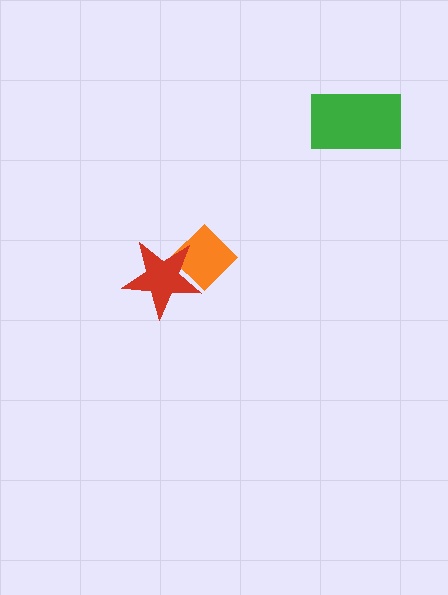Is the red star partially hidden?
No, no other shape covers it.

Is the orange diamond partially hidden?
Yes, it is partially covered by another shape.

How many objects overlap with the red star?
1 object overlaps with the red star.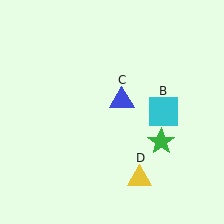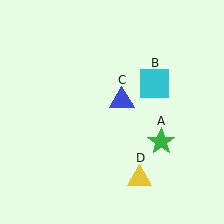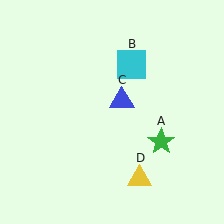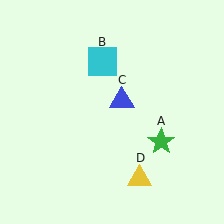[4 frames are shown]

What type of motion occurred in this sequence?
The cyan square (object B) rotated counterclockwise around the center of the scene.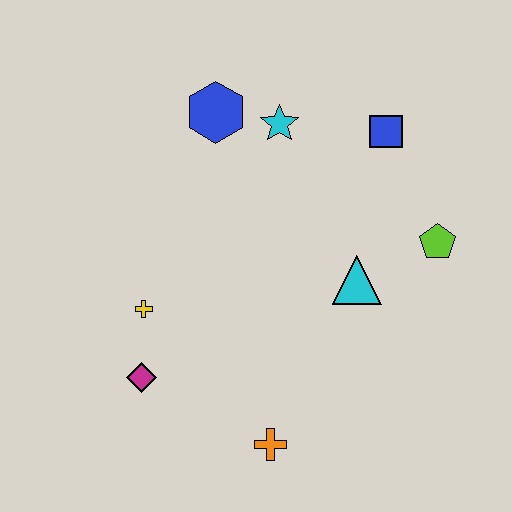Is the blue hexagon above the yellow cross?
Yes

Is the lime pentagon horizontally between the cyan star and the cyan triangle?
No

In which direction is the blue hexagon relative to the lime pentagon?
The blue hexagon is to the left of the lime pentagon.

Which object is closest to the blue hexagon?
The cyan star is closest to the blue hexagon.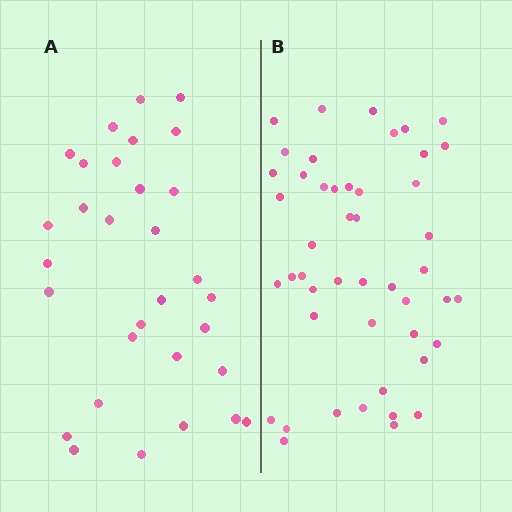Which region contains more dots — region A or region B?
Region B (the right region) has more dots.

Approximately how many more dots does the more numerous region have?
Region B has approximately 15 more dots than region A.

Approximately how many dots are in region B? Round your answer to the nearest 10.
About 50 dots. (The exact count is 47, which rounds to 50.)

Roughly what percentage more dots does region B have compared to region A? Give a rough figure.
About 50% more.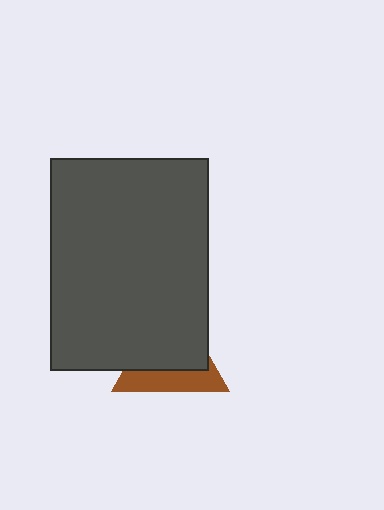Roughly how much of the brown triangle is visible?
A small part of it is visible (roughly 36%).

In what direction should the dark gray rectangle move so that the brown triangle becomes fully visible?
The dark gray rectangle should move toward the upper-left. That is the shortest direction to clear the overlap and leave the brown triangle fully visible.